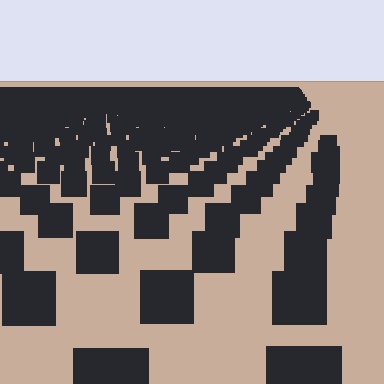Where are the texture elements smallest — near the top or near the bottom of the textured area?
Near the top.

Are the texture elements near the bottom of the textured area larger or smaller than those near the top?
Larger. Near the bottom, elements are closer to the viewer and appear at a bigger on-screen size.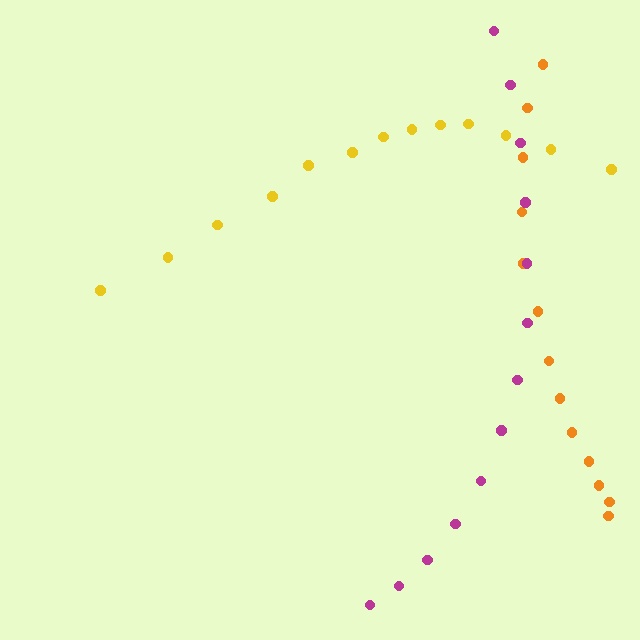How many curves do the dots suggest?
There are 3 distinct paths.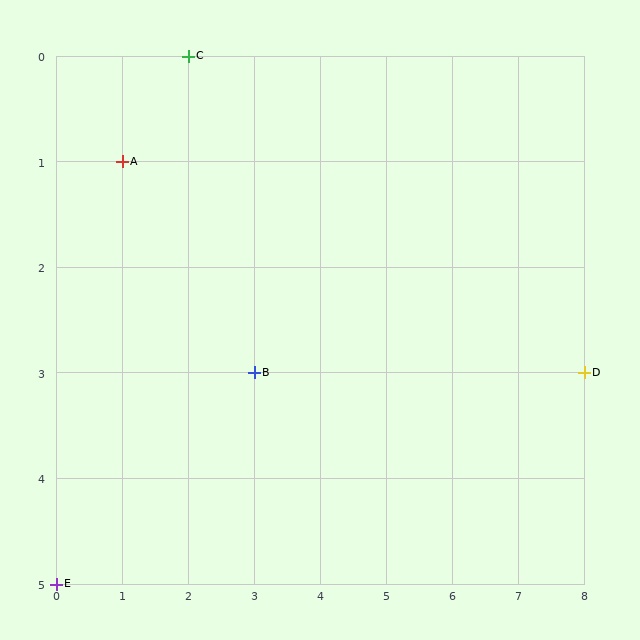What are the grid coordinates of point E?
Point E is at grid coordinates (0, 5).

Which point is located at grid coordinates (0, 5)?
Point E is at (0, 5).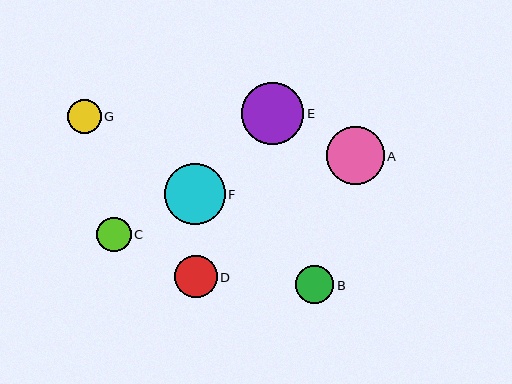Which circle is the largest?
Circle E is the largest with a size of approximately 62 pixels.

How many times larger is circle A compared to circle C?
Circle A is approximately 1.7 times the size of circle C.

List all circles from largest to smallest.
From largest to smallest: E, F, A, D, B, C, G.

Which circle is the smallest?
Circle G is the smallest with a size of approximately 34 pixels.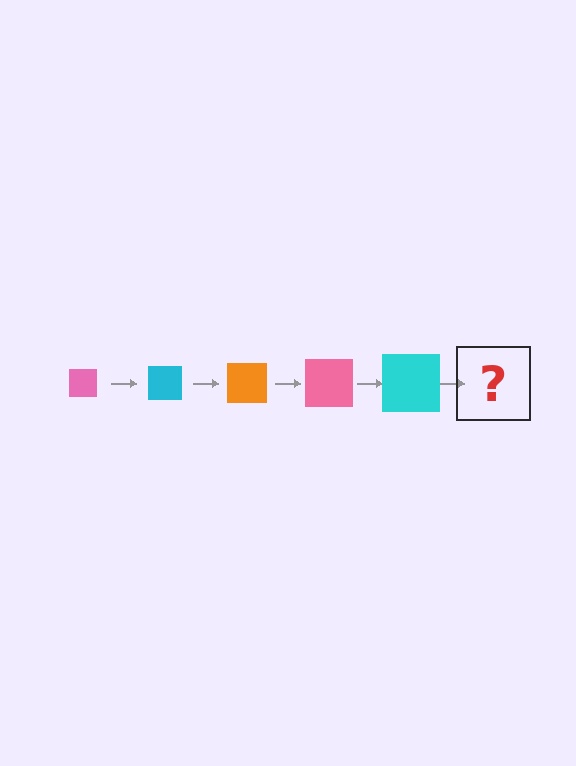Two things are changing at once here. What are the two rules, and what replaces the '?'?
The two rules are that the square grows larger each step and the color cycles through pink, cyan, and orange. The '?' should be an orange square, larger than the previous one.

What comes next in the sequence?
The next element should be an orange square, larger than the previous one.